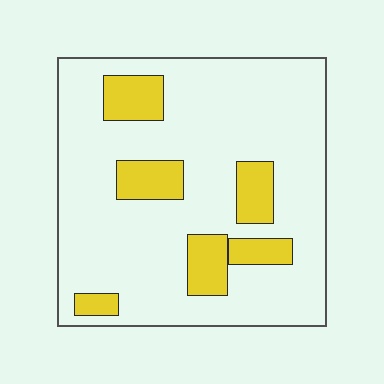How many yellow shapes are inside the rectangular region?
6.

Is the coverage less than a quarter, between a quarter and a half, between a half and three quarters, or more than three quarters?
Less than a quarter.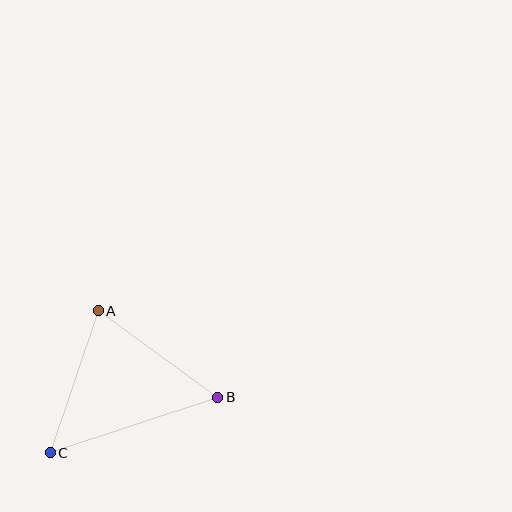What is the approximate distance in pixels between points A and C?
The distance between A and C is approximately 150 pixels.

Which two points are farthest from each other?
Points B and C are farthest from each other.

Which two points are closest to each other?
Points A and B are closest to each other.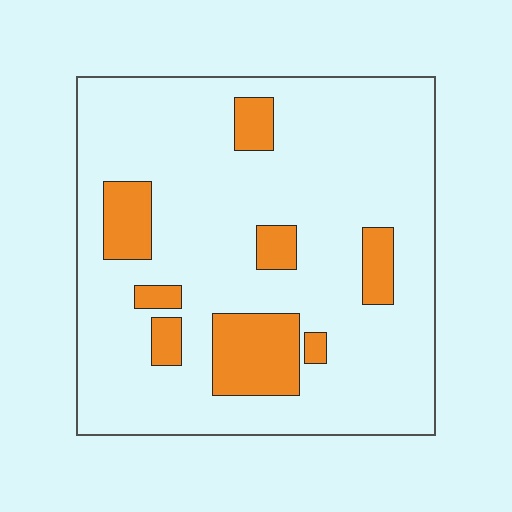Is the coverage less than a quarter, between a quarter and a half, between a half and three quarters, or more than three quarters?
Less than a quarter.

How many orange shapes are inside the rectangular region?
8.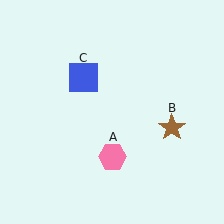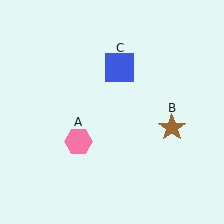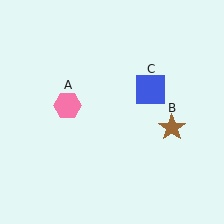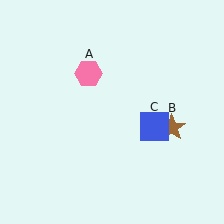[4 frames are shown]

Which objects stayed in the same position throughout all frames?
Brown star (object B) remained stationary.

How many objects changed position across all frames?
2 objects changed position: pink hexagon (object A), blue square (object C).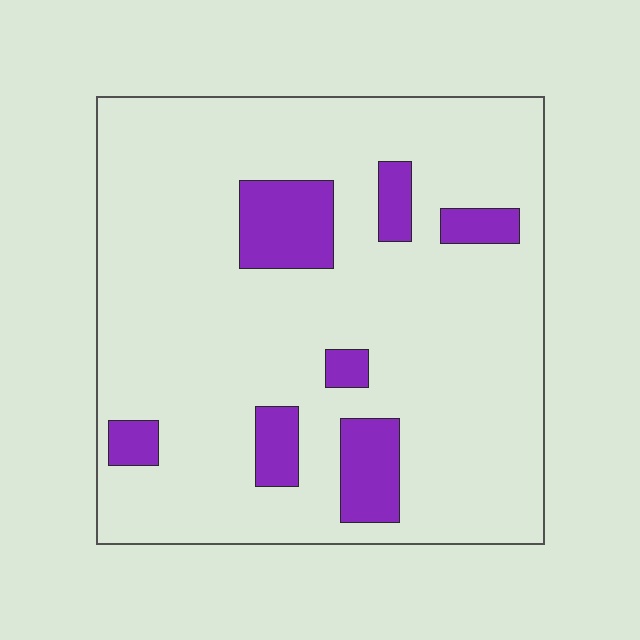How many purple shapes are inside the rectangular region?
7.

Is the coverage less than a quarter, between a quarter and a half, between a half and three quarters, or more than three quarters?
Less than a quarter.